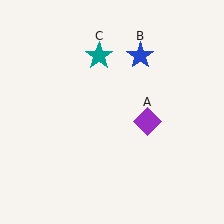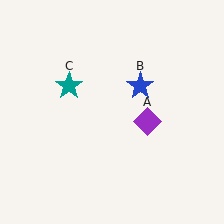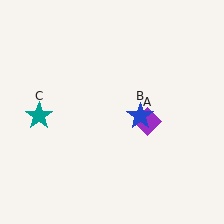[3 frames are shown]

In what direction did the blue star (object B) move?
The blue star (object B) moved down.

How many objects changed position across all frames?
2 objects changed position: blue star (object B), teal star (object C).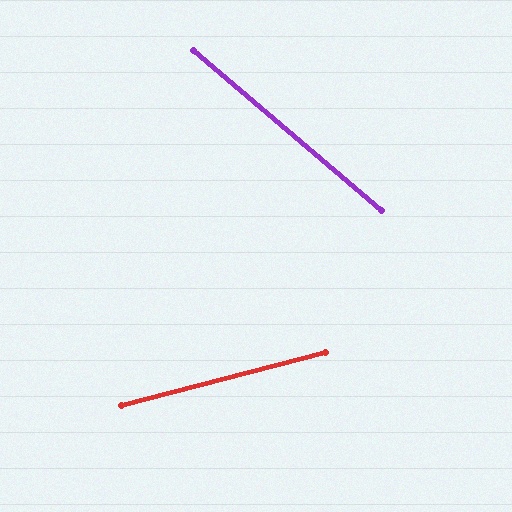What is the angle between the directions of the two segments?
Approximately 55 degrees.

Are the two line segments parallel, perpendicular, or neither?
Neither parallel nor perpendicular — they differ by about 55°.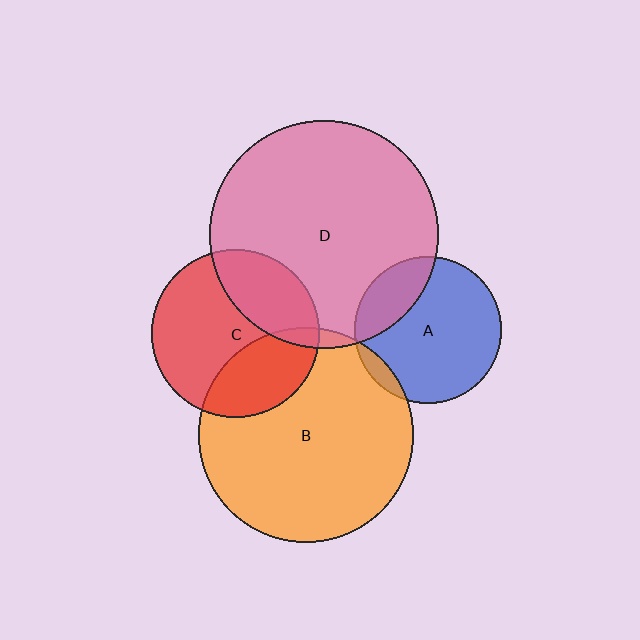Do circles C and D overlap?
Yes.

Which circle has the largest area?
Circle D (pink).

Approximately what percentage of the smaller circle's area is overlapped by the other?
Approximately 30%.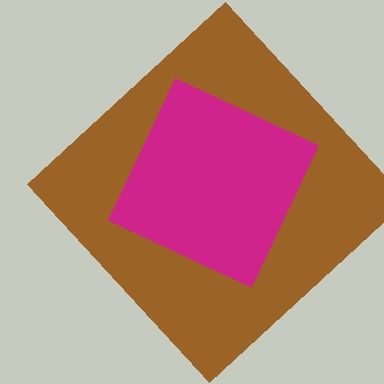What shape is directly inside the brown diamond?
The magenta diamond.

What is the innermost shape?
The magenta diamond.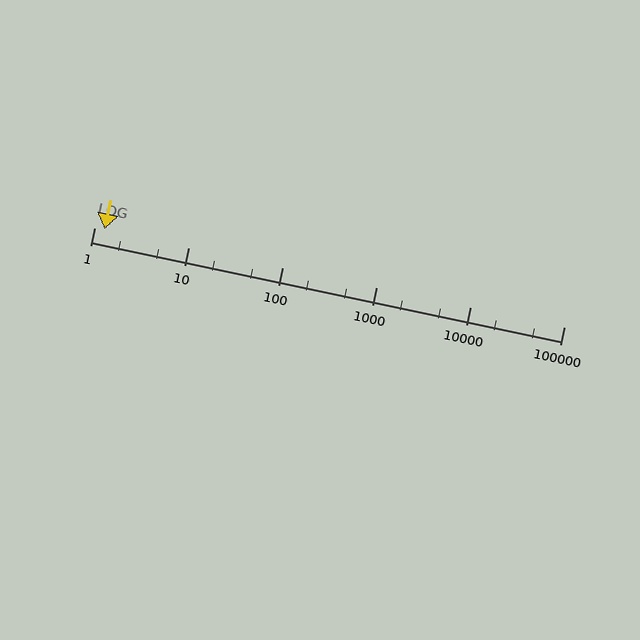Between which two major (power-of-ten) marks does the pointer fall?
The pointer is between 1 and 10.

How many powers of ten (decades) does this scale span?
The scale spans 5 decades, from 1 to 100000.